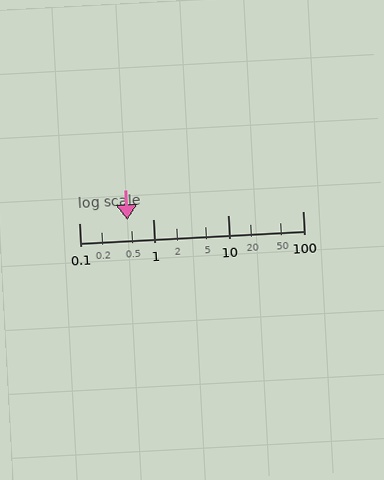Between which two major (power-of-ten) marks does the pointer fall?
The pointer is between 0.1 and 1.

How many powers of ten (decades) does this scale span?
The scale spans 3 decades, from 0.1 to 100.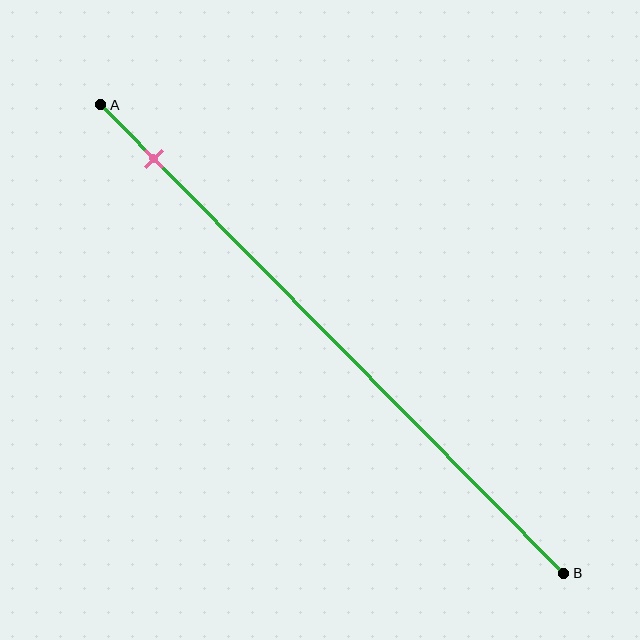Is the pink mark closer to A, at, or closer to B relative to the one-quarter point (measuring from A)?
The pink mark is closer to point A than the one-quarter point of segment AB.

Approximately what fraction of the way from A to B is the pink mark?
The pink mark is approximately 10% of the way from A to B.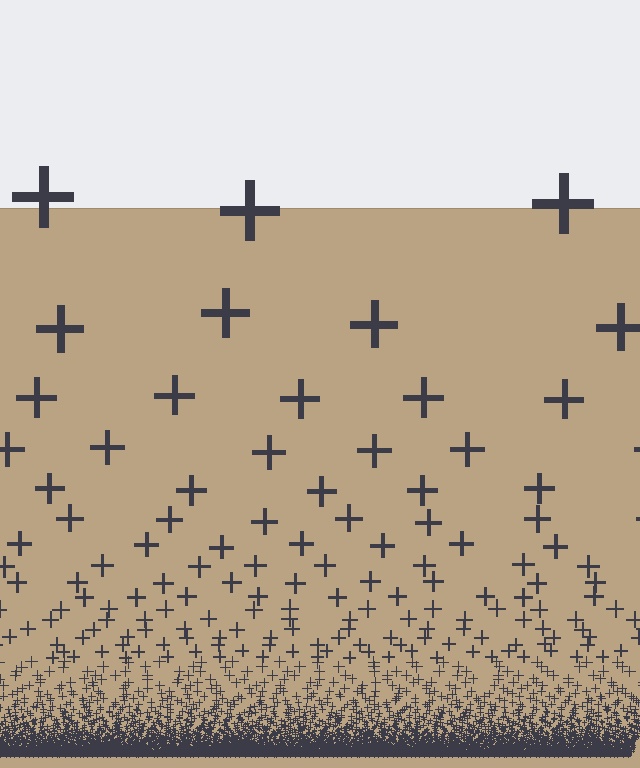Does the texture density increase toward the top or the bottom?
Density increases toward the bottom.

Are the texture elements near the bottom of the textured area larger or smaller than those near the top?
Smaller. The gradient is inverted — elements near the bottom are smaller and denser.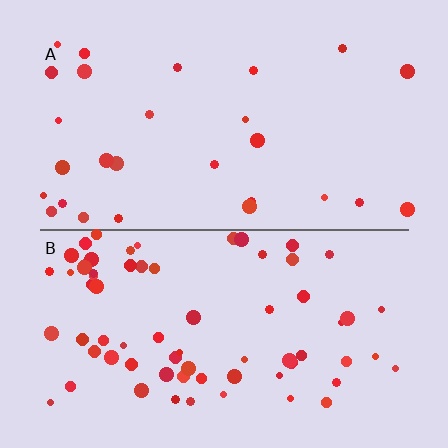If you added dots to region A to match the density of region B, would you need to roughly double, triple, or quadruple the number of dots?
Approximately double.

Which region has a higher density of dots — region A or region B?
B (the bottom).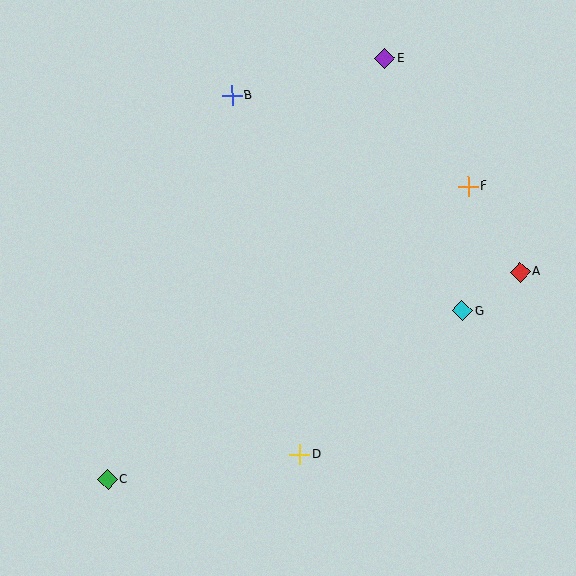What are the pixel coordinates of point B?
Point B is at (232, 96).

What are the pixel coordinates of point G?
Point G is at (462, 311).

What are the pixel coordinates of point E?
Point E is at (385, 59).